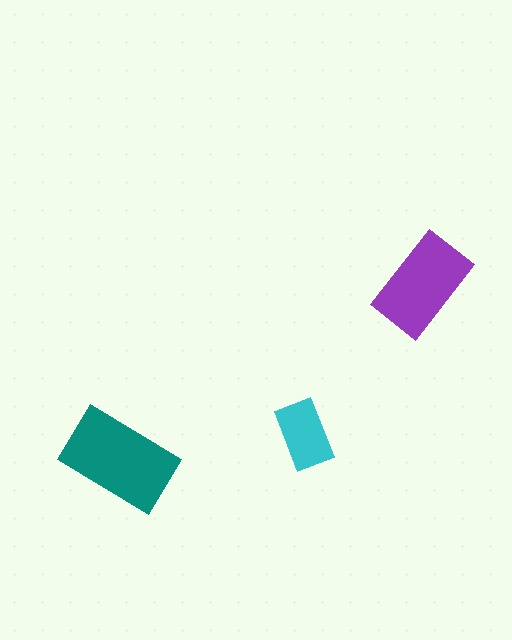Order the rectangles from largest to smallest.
the teal one, the purple one, the cyan one.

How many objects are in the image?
There are 3 objects in the image.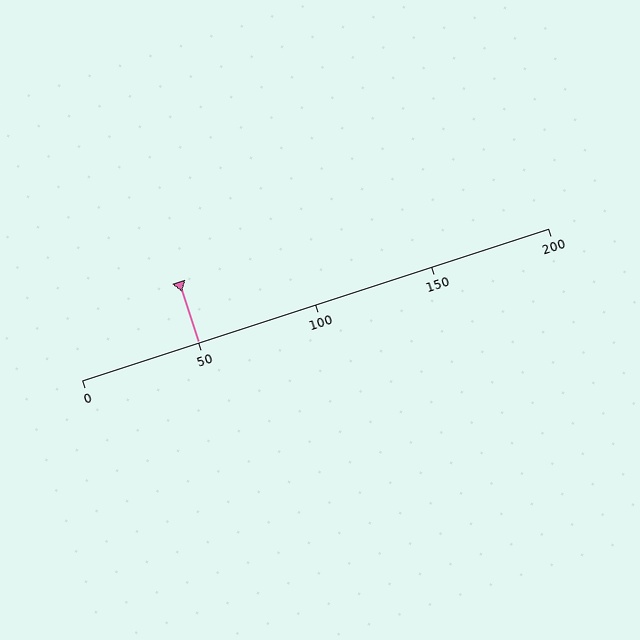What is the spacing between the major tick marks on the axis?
The major ticks are spaced 50 apart.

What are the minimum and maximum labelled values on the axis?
The axis runs from 0 to 200.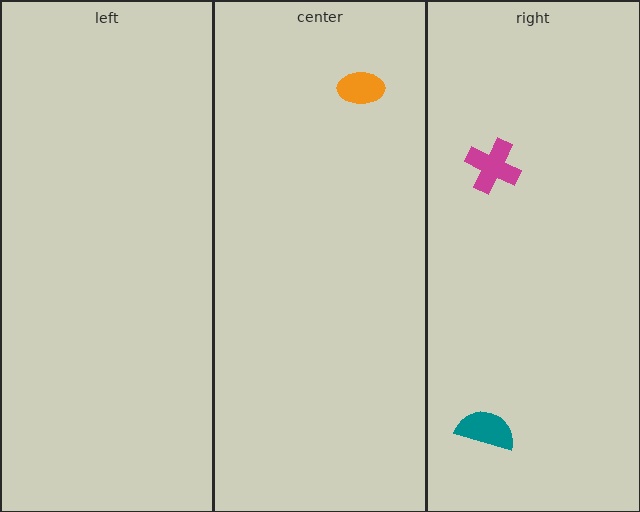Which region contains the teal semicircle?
The right region.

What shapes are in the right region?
The magenta cross, the teal semicircle.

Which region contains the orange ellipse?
The center region.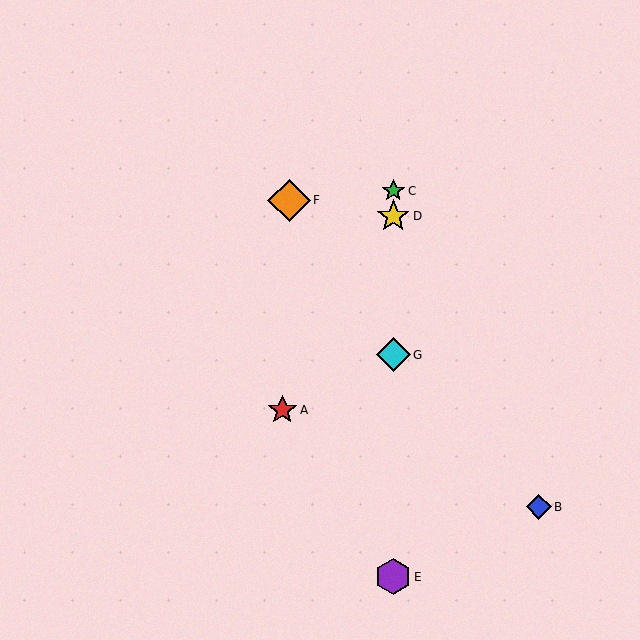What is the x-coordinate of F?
Object F is at x≈289.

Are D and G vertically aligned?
Yes, both are at x≈393.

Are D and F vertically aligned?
No, D is at x≈393 and F is at x≈289.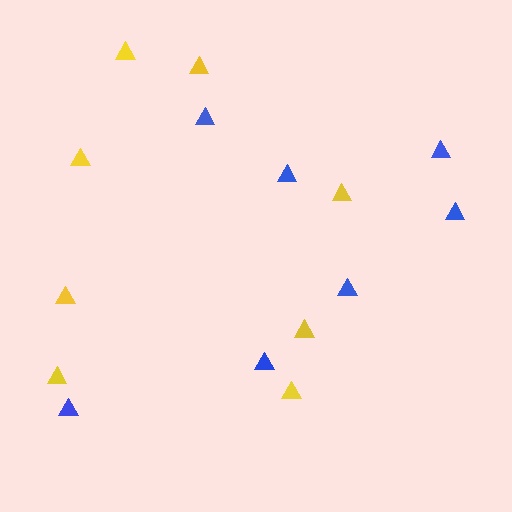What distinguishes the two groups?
There are 2 groups: one group of blue triangles (7) and one group of yellow triangles (8).